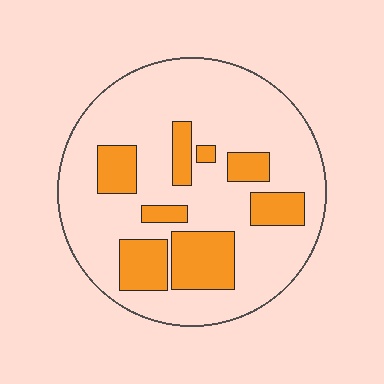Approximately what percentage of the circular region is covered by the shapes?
Approximately 25%.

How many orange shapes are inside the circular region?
8.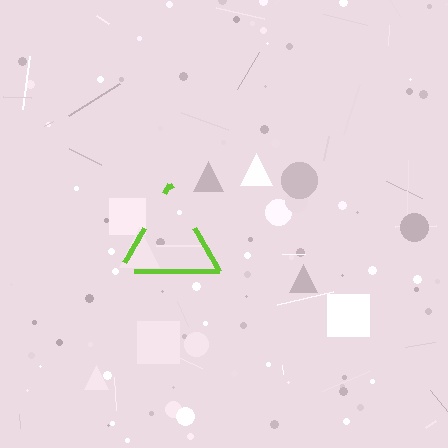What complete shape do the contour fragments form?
The contour fragments form a triangle.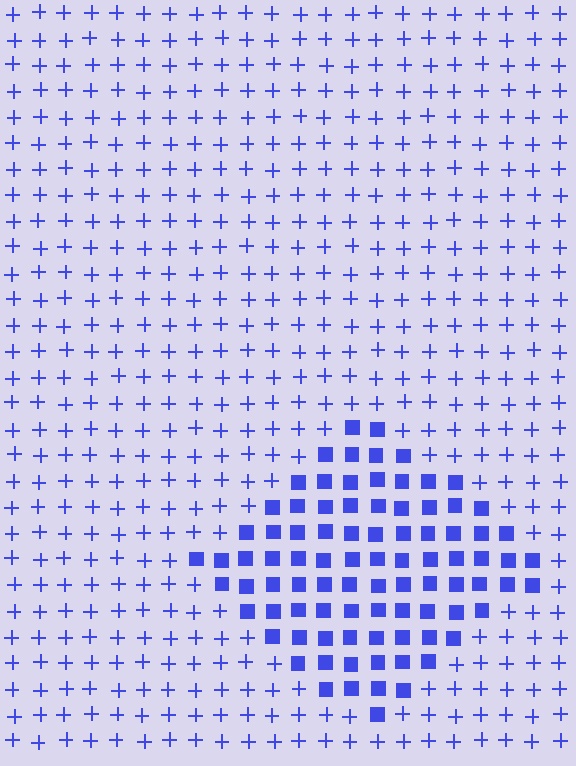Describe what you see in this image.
The image is filled with small blue elements arranged in a uniform grid. A diamond-shaped region contains squares, while the surrounding area contains plus signs. The boundary is defined purely by the change in element shape.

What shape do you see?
I see a diamond.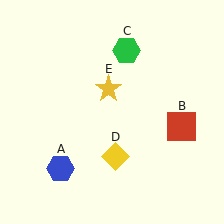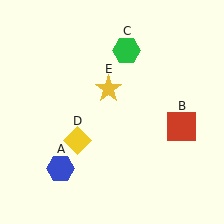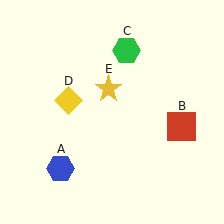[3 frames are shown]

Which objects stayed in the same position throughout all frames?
Blue hexagon (object A) and red square (object B) and green hexagon (object C) and yellow star (object E) remained stationary.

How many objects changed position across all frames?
1 object changed position: yellow diamond (object D).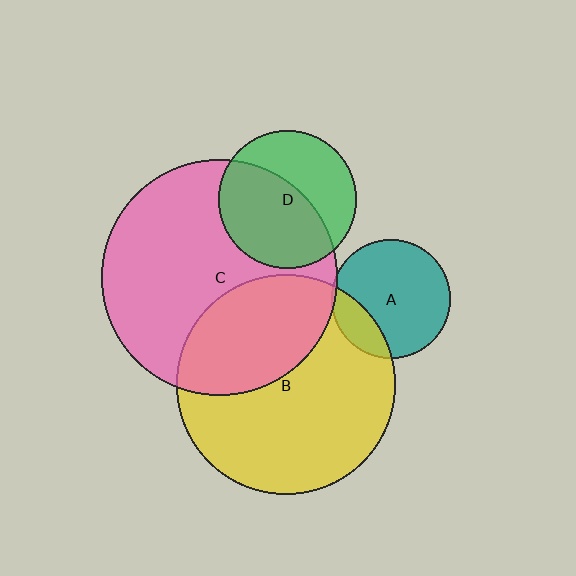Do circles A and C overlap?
Yes.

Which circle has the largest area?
Circle C (pink).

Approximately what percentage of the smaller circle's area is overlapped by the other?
Approximately 5%.